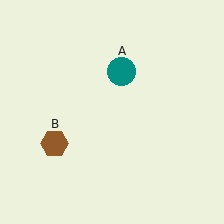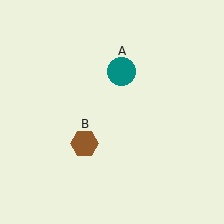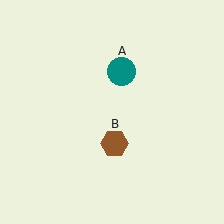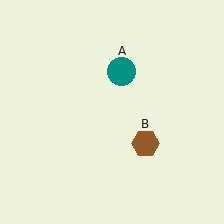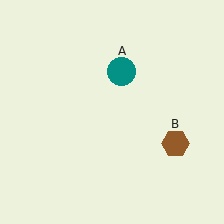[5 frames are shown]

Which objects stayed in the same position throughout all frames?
Teal circle (object A) remained stationary.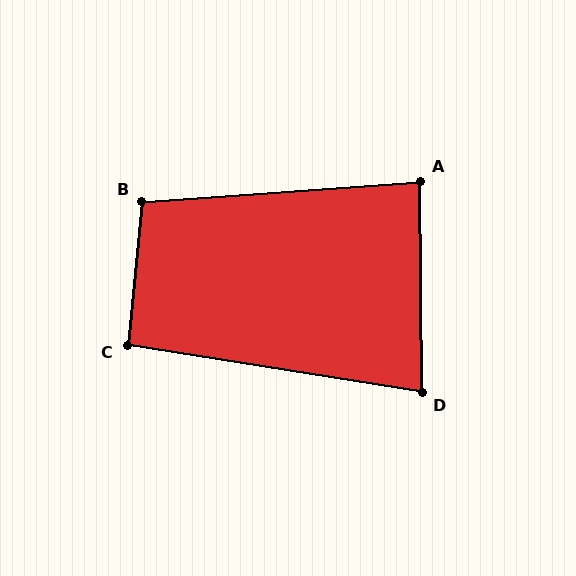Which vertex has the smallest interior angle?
D, at approximately 80 degrees.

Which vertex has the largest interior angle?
B, at approximately 100 degrees.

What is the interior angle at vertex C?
Approximately 94 degrees (approximately right).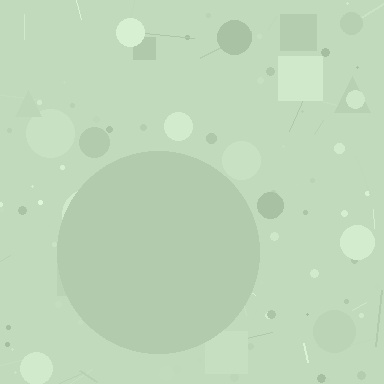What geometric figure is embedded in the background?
A circle is embedded in the background.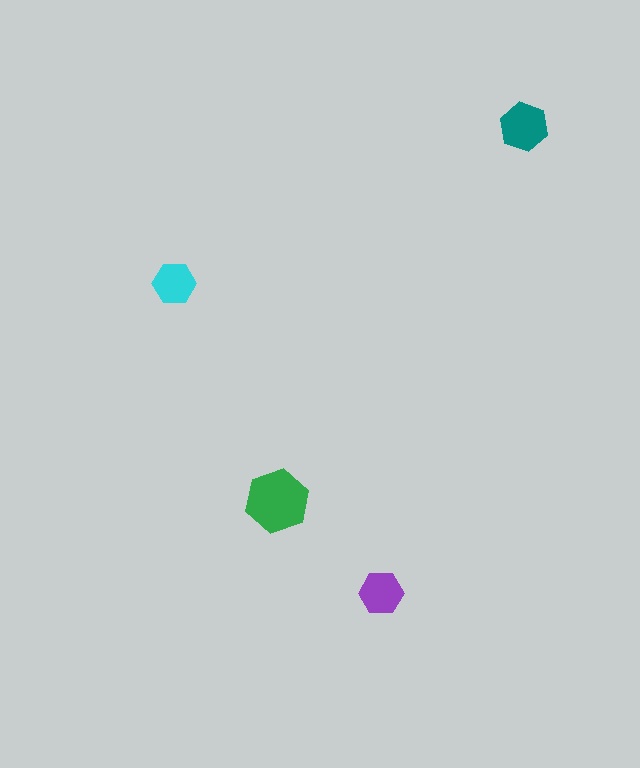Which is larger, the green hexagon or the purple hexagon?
The green one.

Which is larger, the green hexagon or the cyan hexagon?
The green one.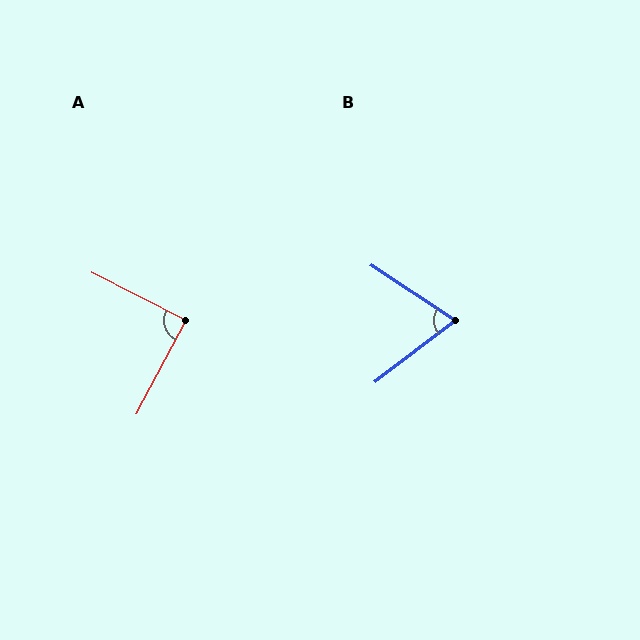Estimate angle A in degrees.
Approximately 89 degrees.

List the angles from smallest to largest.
B (71°), A (89°).